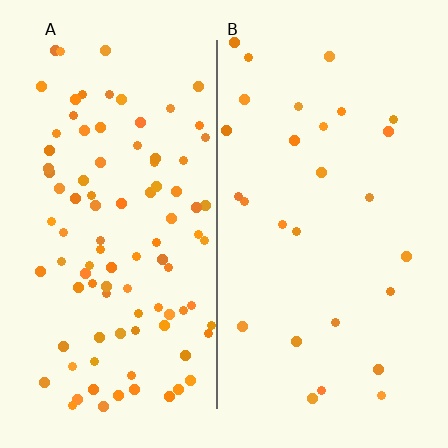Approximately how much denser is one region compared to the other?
Approximately 3.5× — region A over region B.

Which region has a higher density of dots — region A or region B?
A (the left).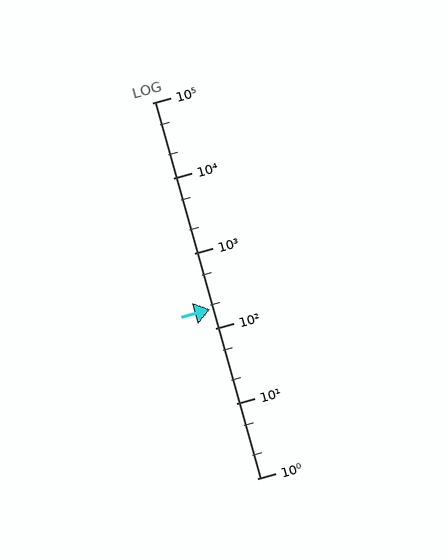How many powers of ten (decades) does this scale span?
The scale spans 5 decades, from 1 to 100000.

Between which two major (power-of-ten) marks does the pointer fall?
The pointer is between 100 and 1000.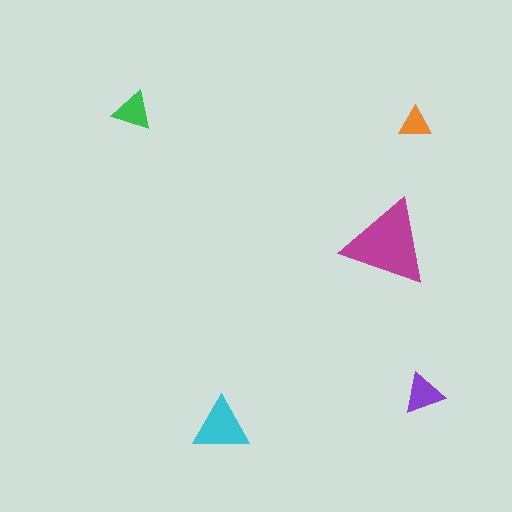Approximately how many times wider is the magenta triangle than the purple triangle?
About 2 times wider.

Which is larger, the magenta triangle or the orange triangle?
The magenta one.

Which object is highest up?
The green triangle is topmost.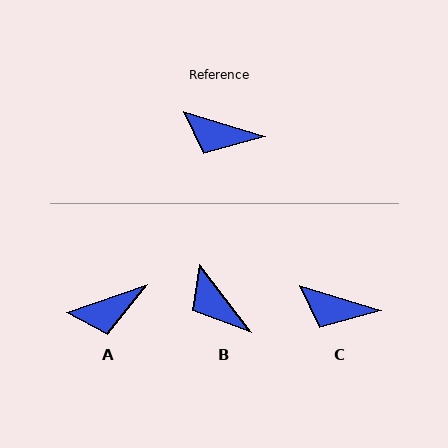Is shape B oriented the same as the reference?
No, it is off by about 35 degrees.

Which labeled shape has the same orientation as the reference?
C.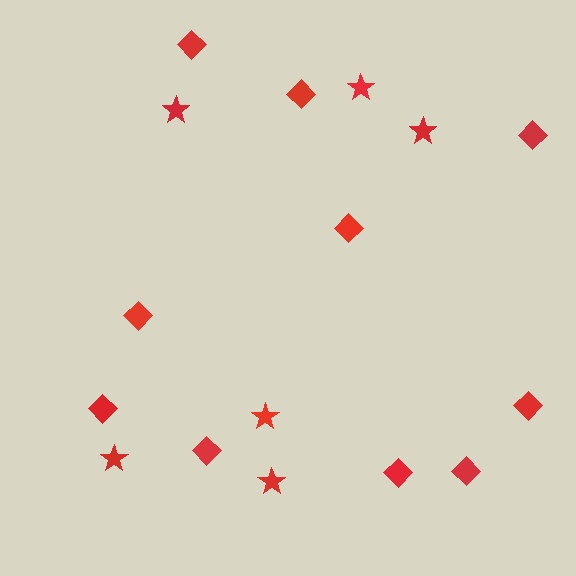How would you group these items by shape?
There are 2 groups: one group of stars (6) and one group of diamonds (10).